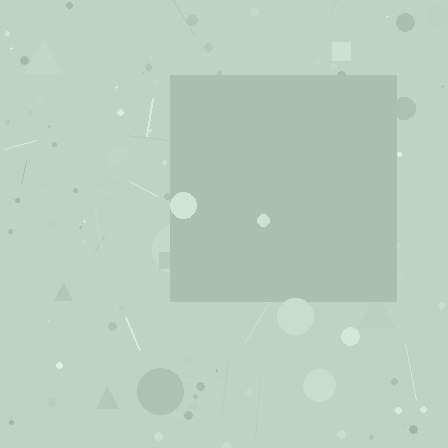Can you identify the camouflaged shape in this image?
The camouflaged shape is a square.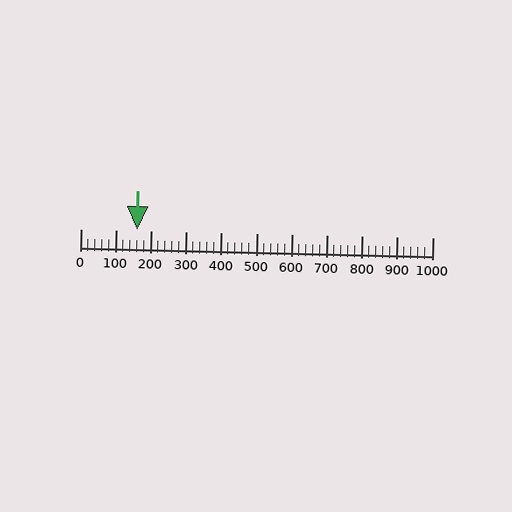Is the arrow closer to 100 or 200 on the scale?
The arrow is closer to 200.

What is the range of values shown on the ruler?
The ruler shows values from 0 to 1000.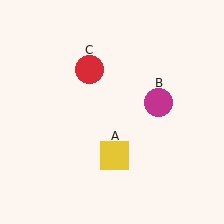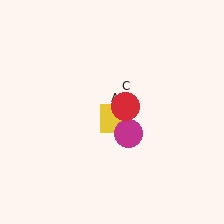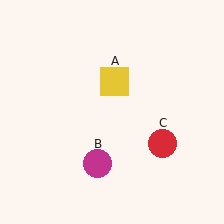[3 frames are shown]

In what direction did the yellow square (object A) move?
The yellow square (object A) moved up.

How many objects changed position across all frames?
3 objects changed position: yellow square (object A), magenta circle (object B), red circle (object C).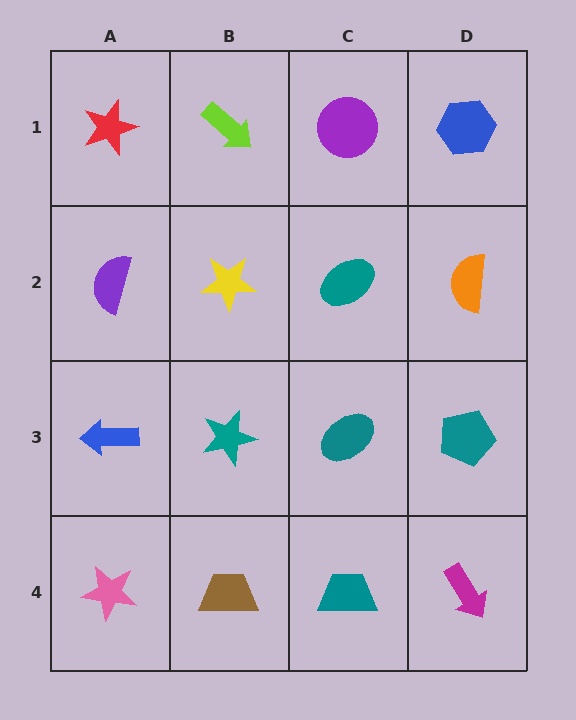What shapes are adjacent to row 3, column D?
An orange semicircle (row 2, column D), a magenta arrow (row 4, column D), a teal ellipse (row 3, column C).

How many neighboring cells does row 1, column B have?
3.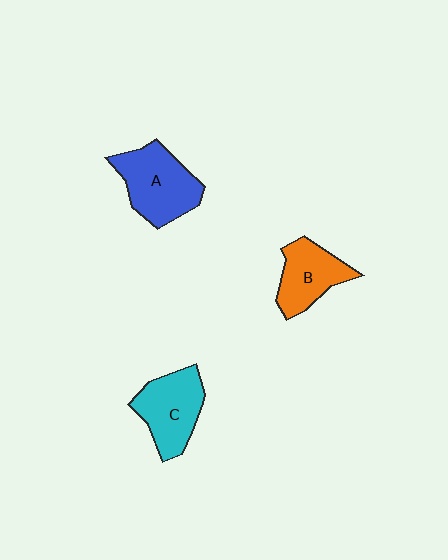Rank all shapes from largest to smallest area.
From largest to smallest: A (blue), C (cyan), B (orange).